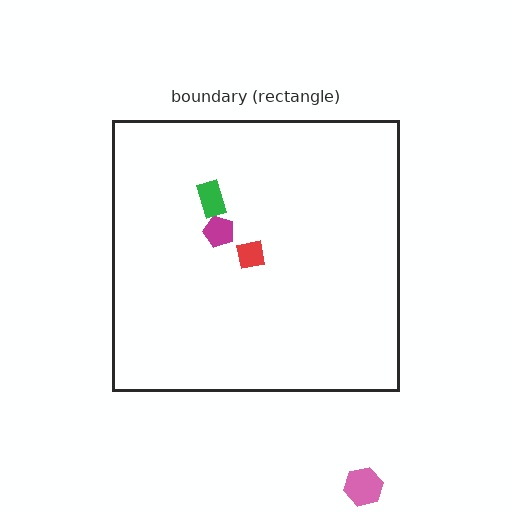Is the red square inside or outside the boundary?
Inside.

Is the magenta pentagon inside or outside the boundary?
Inside.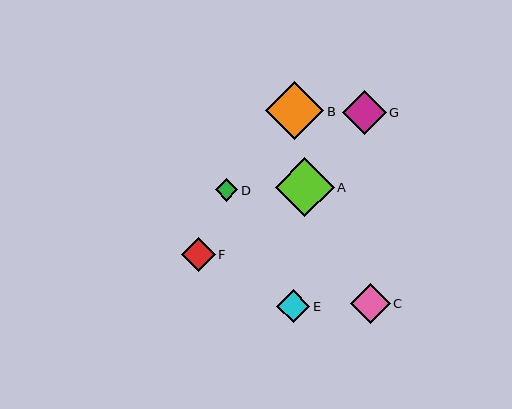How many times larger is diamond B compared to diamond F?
Diamond B is approximately 1.7 times the size of diamond F.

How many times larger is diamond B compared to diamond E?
Diamond B is approximately 1.7 times the size of diamond E.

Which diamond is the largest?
Diamond A is the largest with a size of approximately 59 pixels.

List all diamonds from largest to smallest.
From largest to smallest: A, B, G, C, F, E, D.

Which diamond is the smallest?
Diamond D is the smallest with a size of approximately 23 pixels.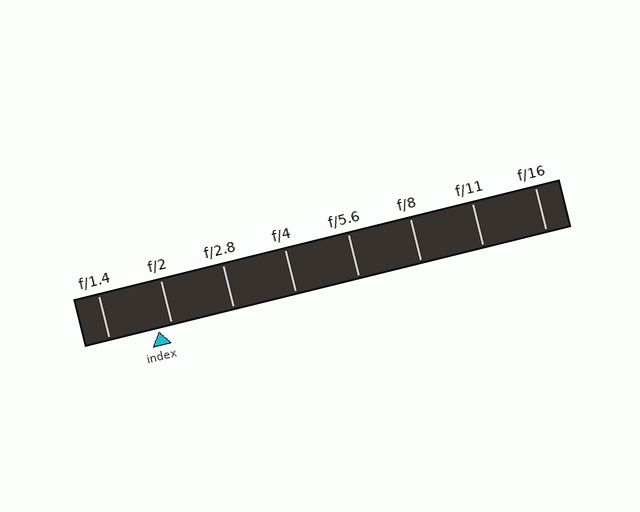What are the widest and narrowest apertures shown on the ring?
The widest aperture shown is f/1.4 and the narrowest is f/16.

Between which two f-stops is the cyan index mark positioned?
The index mark is between f/1.4 and f/2.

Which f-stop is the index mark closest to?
The index mark is closest to f/2.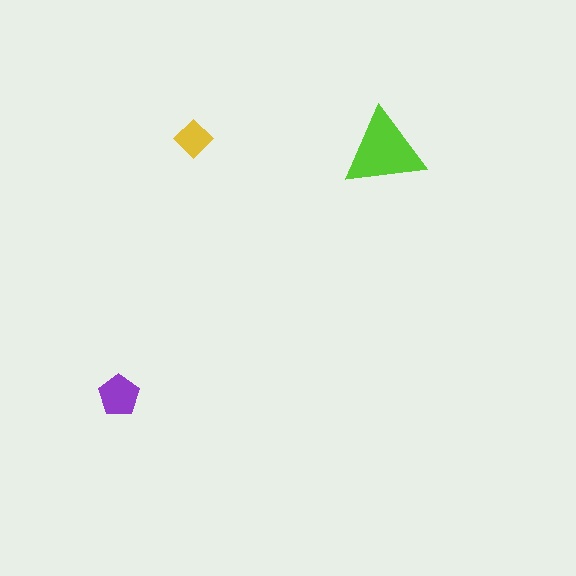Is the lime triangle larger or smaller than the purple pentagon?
Larger.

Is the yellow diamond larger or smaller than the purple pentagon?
Smaller.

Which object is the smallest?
The yellow diamond.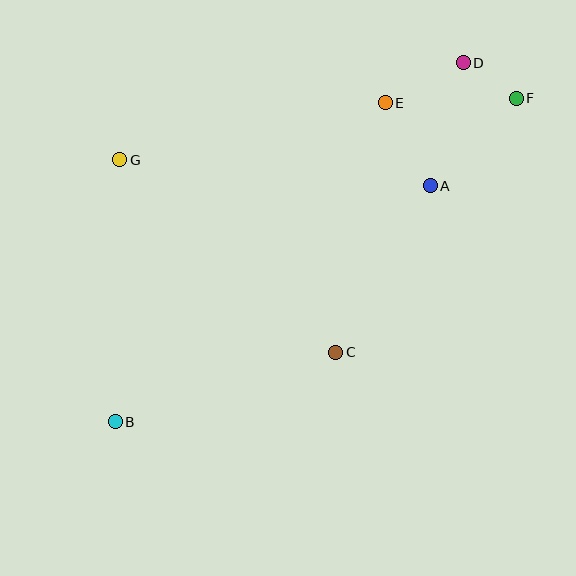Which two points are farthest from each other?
Points B and F are farthest from each other.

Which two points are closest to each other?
Points D and F are closest to each other.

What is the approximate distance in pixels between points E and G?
The distance between E and G is approximately 272 pixels.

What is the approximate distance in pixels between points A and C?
The distance between A and C is approximately 191 pixels.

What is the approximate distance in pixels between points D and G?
The distance between D and G is approximately 357 pixels.